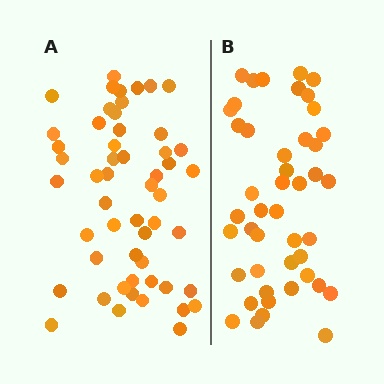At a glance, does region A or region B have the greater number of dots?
Region A (the left region) has more dots.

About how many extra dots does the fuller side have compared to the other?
Region A has roughly 8 or so more dots than region B.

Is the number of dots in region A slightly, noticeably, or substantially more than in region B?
Region A has only slightly more — the two regions are fairly close. The ratio is roughly 1.2 to 1.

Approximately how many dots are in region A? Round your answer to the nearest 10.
About 50 dots. (The exact count is 53, which rounds to 50.)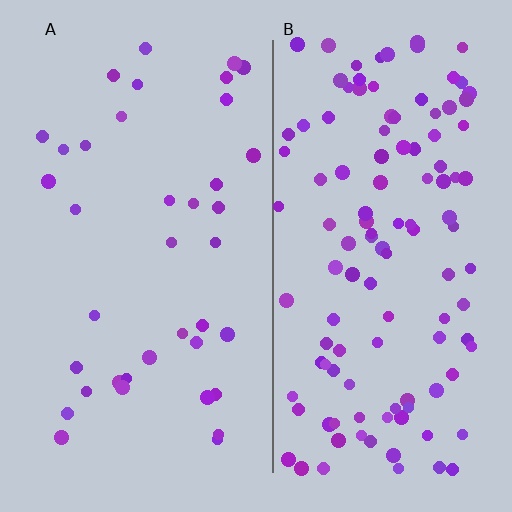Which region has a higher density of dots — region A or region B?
B (the right).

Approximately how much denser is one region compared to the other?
Approximately 3.1× — region B over region A.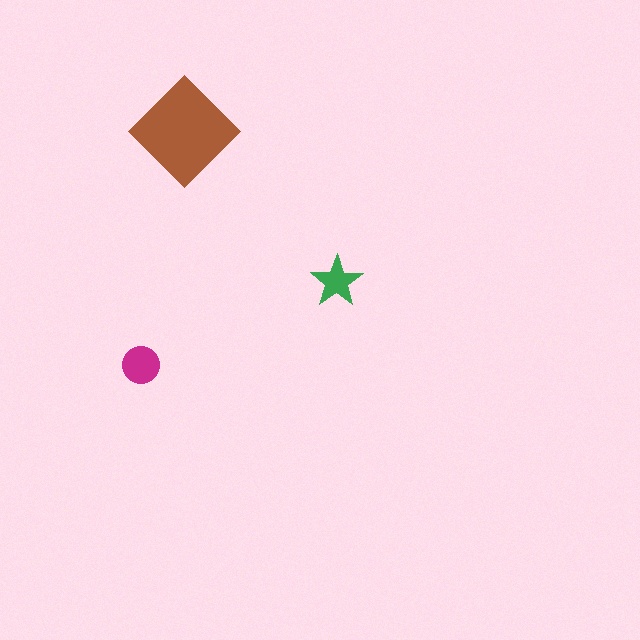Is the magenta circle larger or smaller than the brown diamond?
Smaller.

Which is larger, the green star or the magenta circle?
The magenta circle.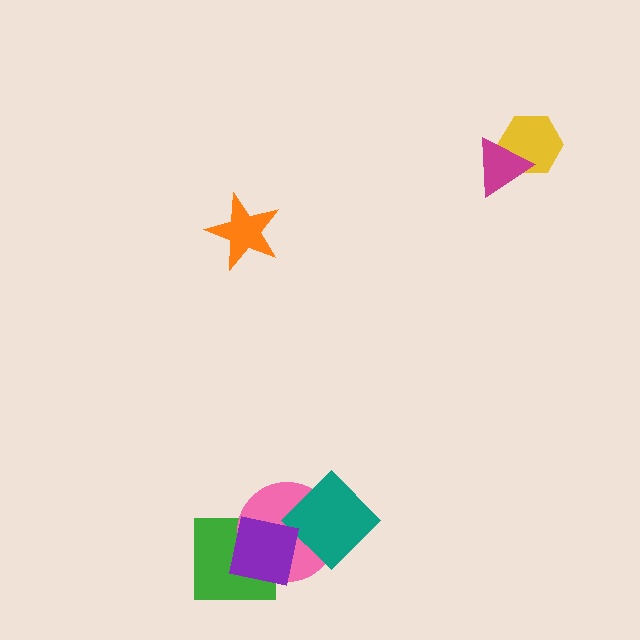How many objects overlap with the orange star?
0 objects overlap with the orange star.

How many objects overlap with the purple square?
3 objects overlap with the purple square.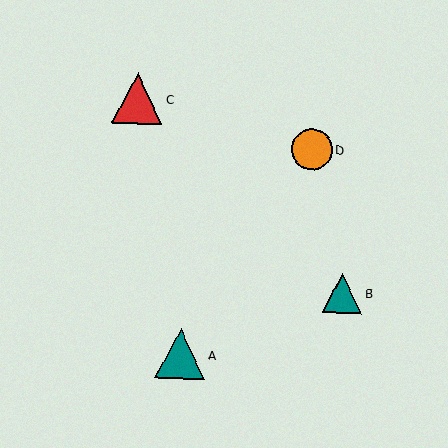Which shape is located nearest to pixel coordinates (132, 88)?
The red triangle (labeled C) at (138, 99) is nearest to that location.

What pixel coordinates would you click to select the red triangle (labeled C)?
Click at (138, 99) to select the red triangle C.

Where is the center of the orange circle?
The center of the orange circle is at (312, 149).